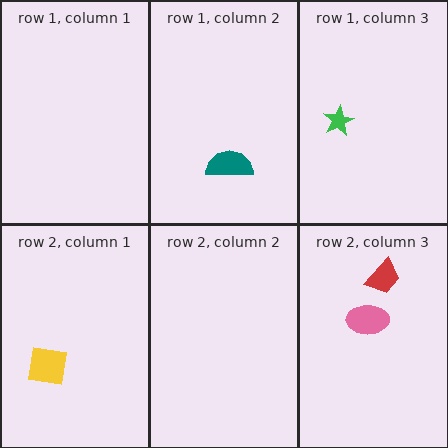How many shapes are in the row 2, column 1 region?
1.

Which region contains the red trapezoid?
The row 2, column 3 region.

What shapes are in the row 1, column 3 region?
The green star.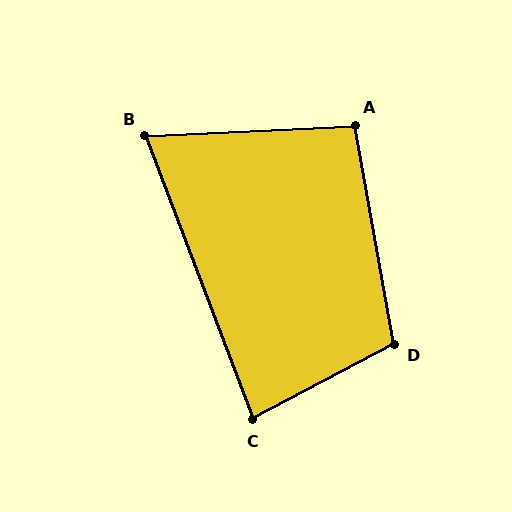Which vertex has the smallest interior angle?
B, at approximately 72 degrees.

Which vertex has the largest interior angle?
D, at approximately 108 degrees.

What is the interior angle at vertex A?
Approximately 97 degrees (obtuse).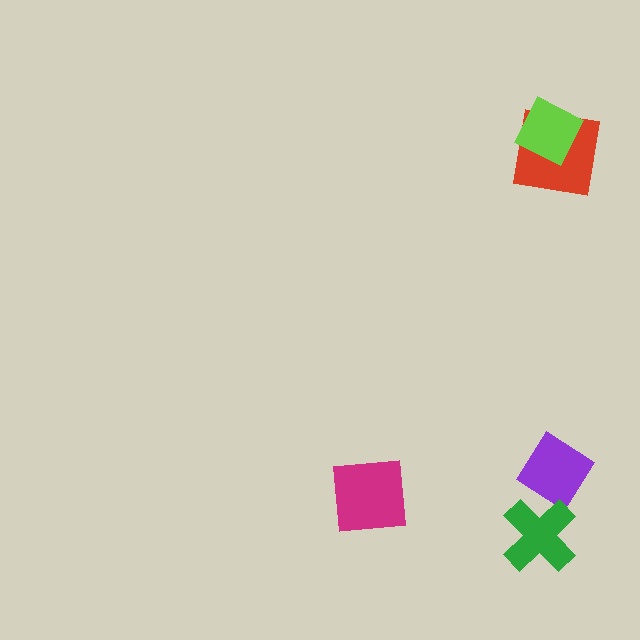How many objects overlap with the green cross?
1 object overlaps with the green cross.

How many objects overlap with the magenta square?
0 objects overlap with the magenta square.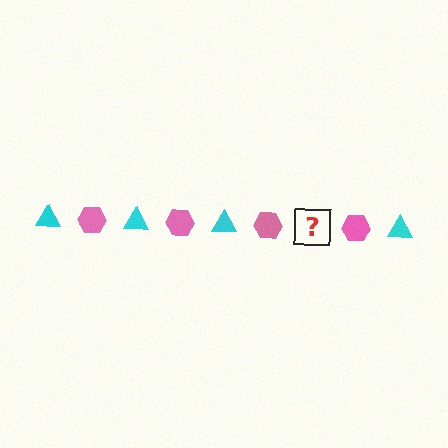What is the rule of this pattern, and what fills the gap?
The rule is that the pattern alternates between cyan triangle and pink hexagon. The gap should be filled with a cyan triangle.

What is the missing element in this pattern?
The missing element is a cyan triangle.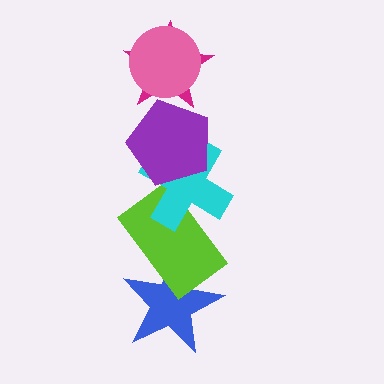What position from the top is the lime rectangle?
The lime rectangle is 5th from the top.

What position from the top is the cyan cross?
The cyan cross is 4th from the top.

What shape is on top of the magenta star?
The pink circle is on top of the magenta star.